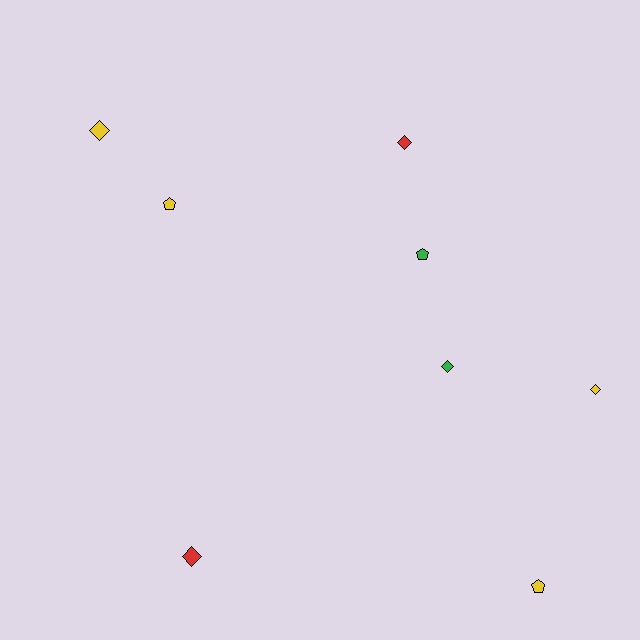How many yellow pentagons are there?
There are 2 yellow pentagons.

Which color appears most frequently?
Yellow, with 4 objects.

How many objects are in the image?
There are 8 objects.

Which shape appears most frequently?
Diamond, with 5 objects.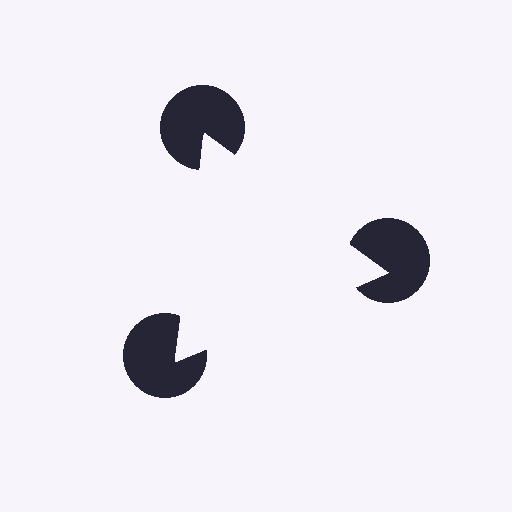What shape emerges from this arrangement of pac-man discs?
An illusory triangle — its edges are inferred from the aligned wedge cuts in the pac-man discs, not physically drawn.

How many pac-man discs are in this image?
There are 3 — one at each vertex of the illusory triangle.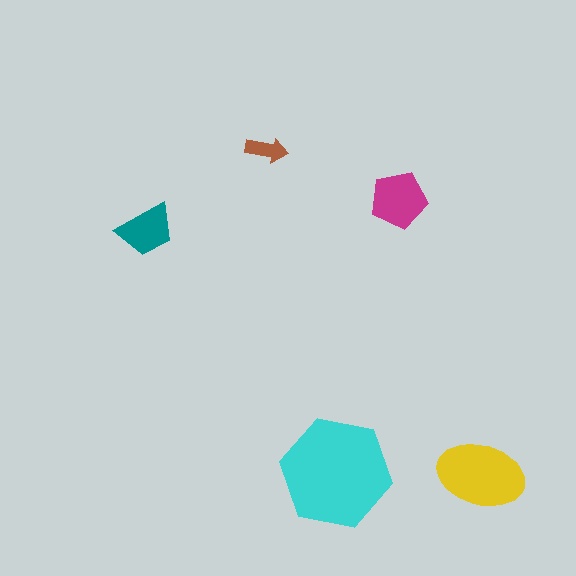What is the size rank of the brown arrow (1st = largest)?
5th.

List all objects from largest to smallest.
The cyan hexagon, the yellow ellipse, the magenta pentagon, the teal trapezoid, the brown arrow.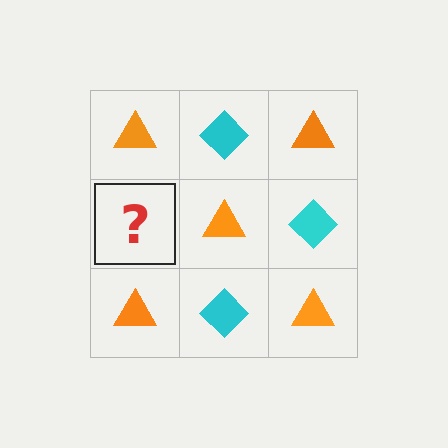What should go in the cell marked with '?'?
The missing cell should contain a cyan diamond.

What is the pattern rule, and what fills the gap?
The rule is that it alternates orange triangle and cyan diamond in a checkerboard pattern. The gap should be filled with a cyan diamond.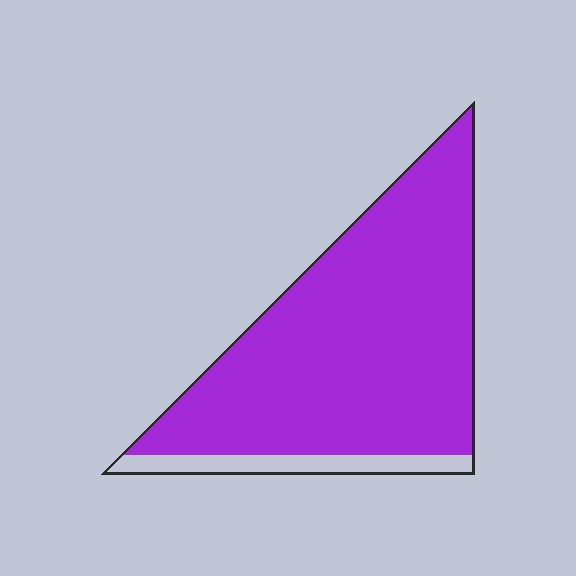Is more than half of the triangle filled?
Yes.